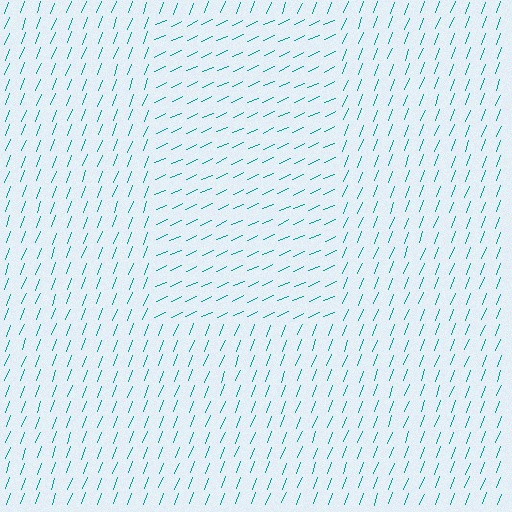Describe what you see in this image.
The image is filled with small teal line segments. A rectangle region in the image has lines oriented differently from the surrounding lines, creating a visible texture boundary.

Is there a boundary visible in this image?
Yes, there is a texture boundary formed by a change in line orientation.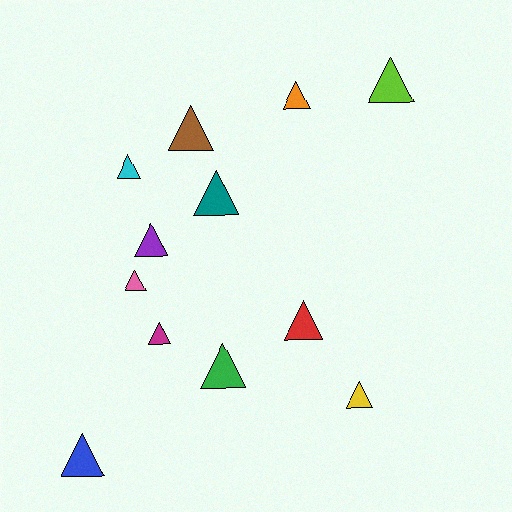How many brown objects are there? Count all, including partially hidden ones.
There is 1 brown object.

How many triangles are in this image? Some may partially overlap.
There are 12 triangles.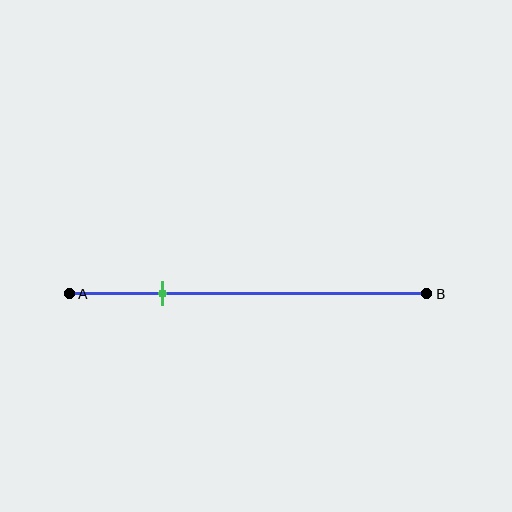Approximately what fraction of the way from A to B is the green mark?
The green mark is approximately 25% of the way from A to B.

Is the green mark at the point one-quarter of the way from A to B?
Yes, the mark is approximately at the one-quarter point.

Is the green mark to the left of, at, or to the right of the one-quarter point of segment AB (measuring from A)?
The green mark is approximately at the one-quarter point of segment AB.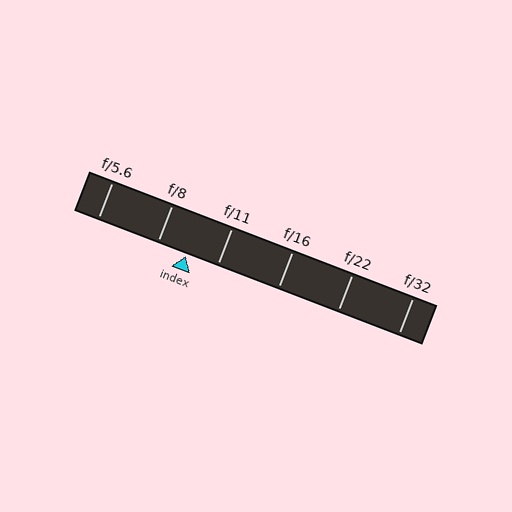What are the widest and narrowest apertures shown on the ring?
The widest aperture shown is f/5.6 and the narrowest is f/32.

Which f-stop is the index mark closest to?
The index mark is closest to f/8.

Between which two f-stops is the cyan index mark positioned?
The index mark is between f/8 and f/11.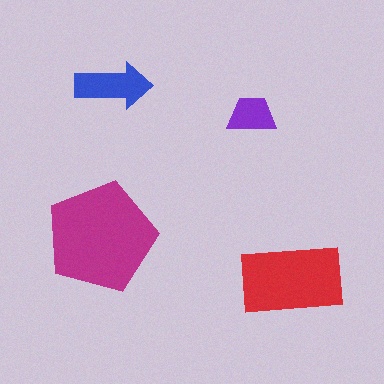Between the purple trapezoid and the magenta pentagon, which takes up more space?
The magenta pentagon.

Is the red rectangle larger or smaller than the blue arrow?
Larger.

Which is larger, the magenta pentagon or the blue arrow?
The magenta pentagon.